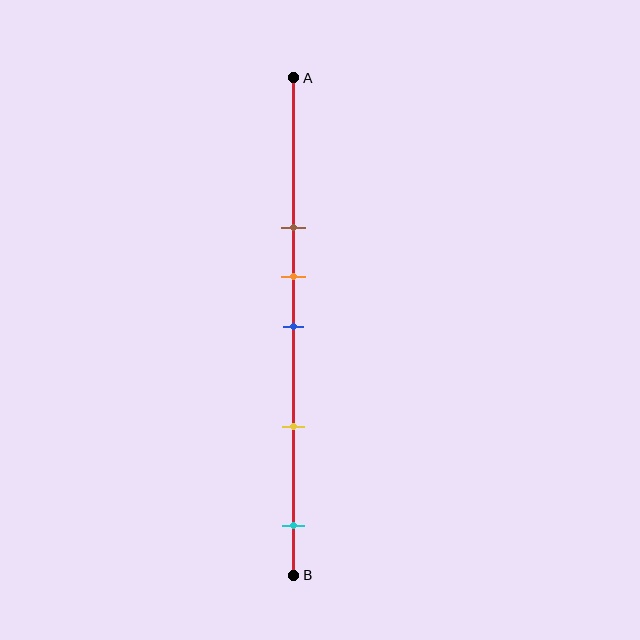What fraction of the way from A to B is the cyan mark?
The cyan mark is approximately 90% (0.9) of the way from A to B.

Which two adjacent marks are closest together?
The orange and blue marks are the closest adjacent pair.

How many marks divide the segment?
There are 5 marks dividing the segment.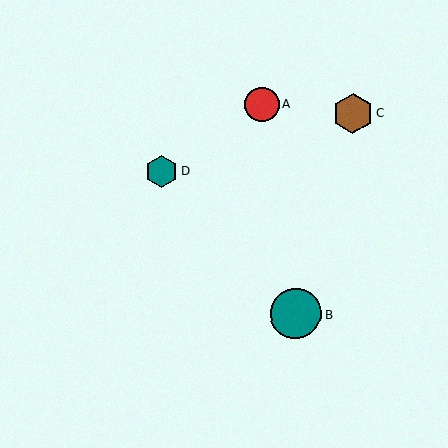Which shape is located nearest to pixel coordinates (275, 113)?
The red circle (labeled A) at (262, 105) is nearest to that location.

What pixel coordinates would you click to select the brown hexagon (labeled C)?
Click at (353, 113) to select the brown hexagon C.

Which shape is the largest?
The teal circle (labeled B) is the largest.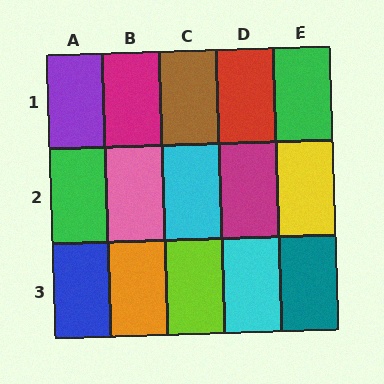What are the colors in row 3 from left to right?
Blue, orange, lime, cyan, teal.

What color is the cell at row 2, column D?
Magenta.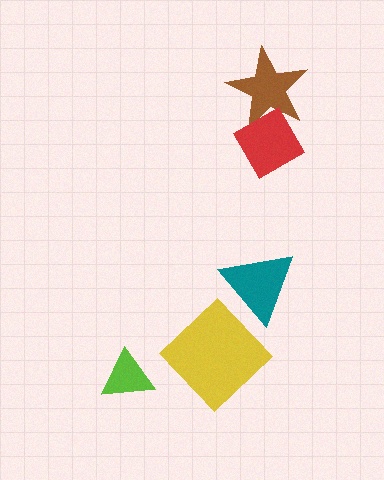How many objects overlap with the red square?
1 object overlaps with the red square.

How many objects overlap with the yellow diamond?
0 objects overlap with the yellow diamond.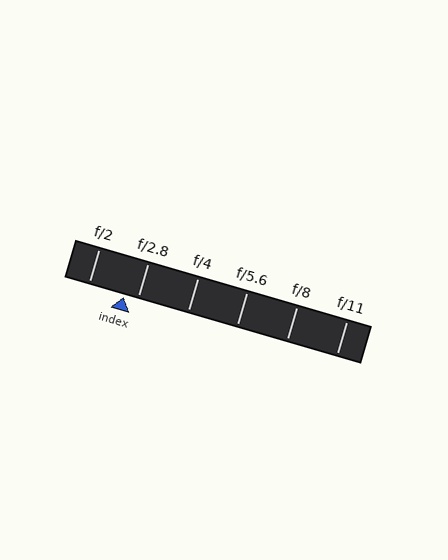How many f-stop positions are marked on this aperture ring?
There are 6 f-stop positions marked.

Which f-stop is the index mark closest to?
The index mark is closest to f/2.8.